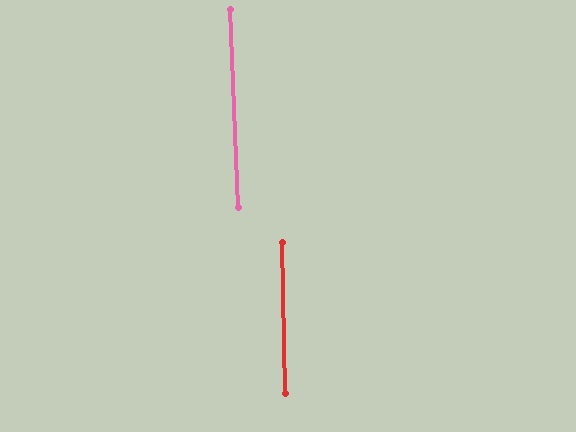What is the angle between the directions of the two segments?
Approximately 1 degree.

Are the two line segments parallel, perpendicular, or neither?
Parallel — their directions differ by only 1.2°.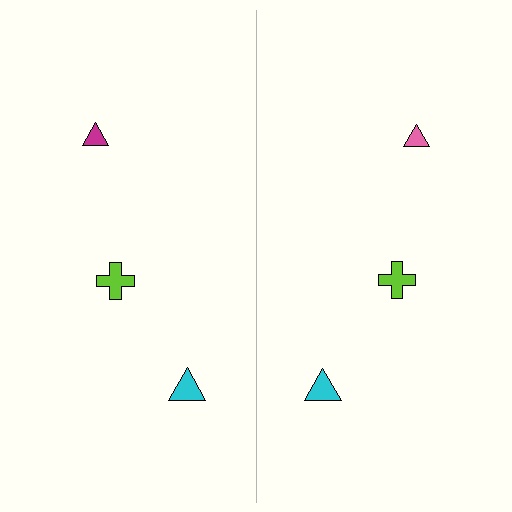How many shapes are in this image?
There are 6 shapes in this image.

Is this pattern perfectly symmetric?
No, the pattern is not perfectly symmetric. The pink triangle on the right side breaks the symmetry — its mirror counterpart is magenta.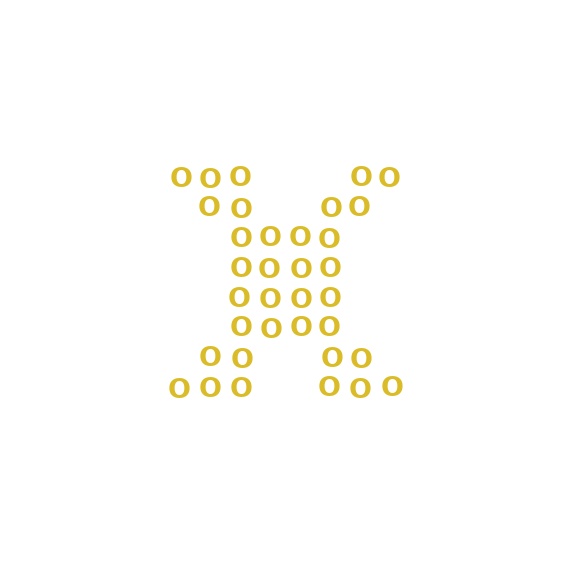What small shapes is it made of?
It is made of small letter O's.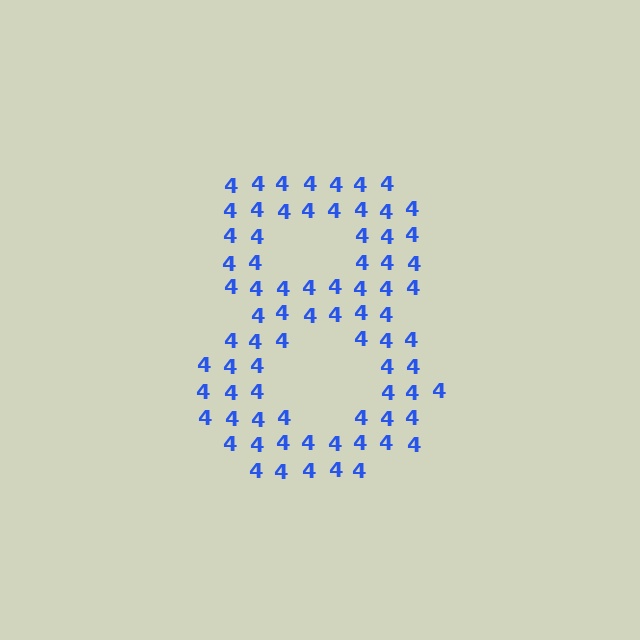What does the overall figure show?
The overall figure shows the digit 8.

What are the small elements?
The small elements are digit 4's.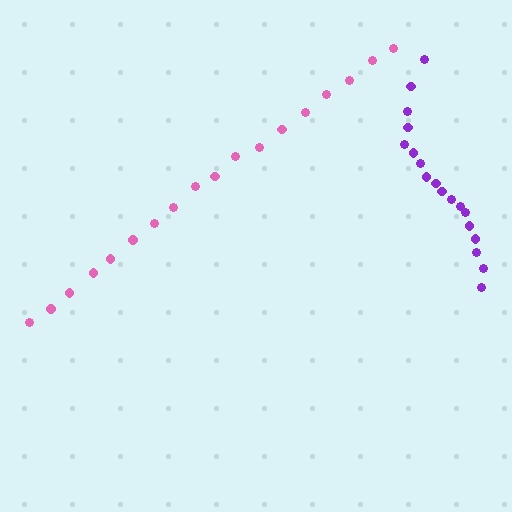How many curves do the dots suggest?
There are 2 distinct paths.